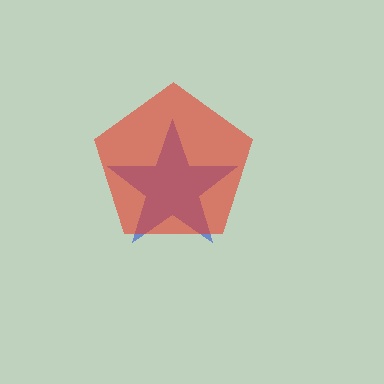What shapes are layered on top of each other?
The layered shapes are: a blue star, a red pentagon.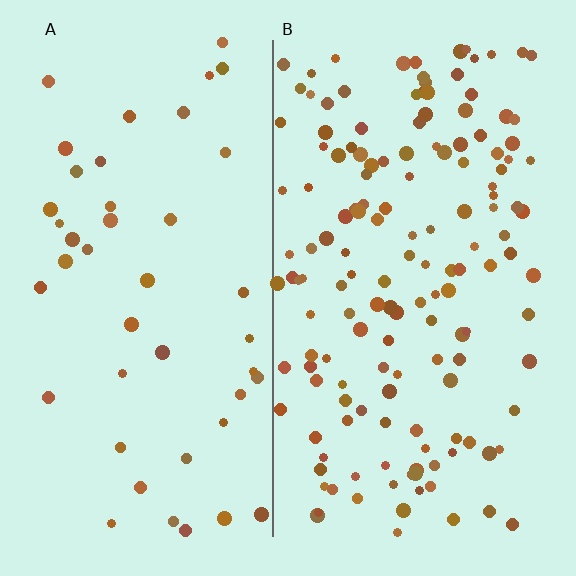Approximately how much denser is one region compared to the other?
Approximately 3.4× — region B over region A.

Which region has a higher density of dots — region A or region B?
B (the right).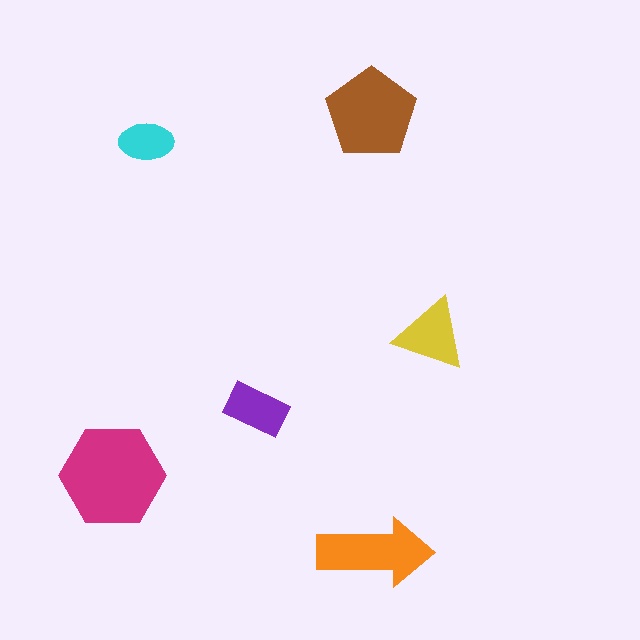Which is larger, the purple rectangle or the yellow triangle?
The yellow triangle.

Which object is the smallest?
The cyan ellipse.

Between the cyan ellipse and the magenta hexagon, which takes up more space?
The magenta hexagon.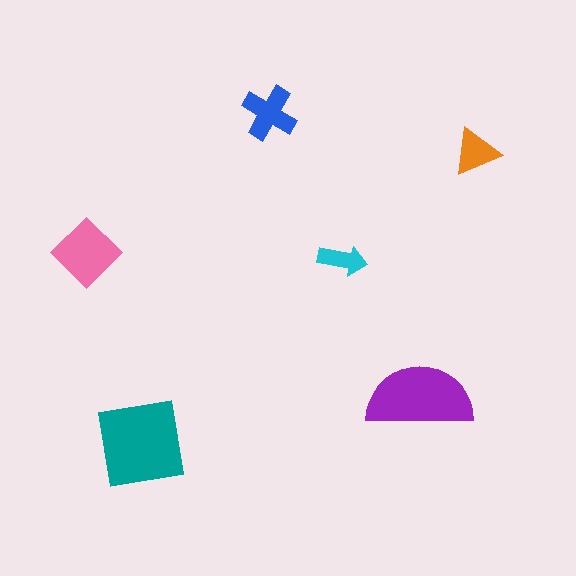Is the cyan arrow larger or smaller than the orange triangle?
Smaller.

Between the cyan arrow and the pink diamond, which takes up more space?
The pink diamond.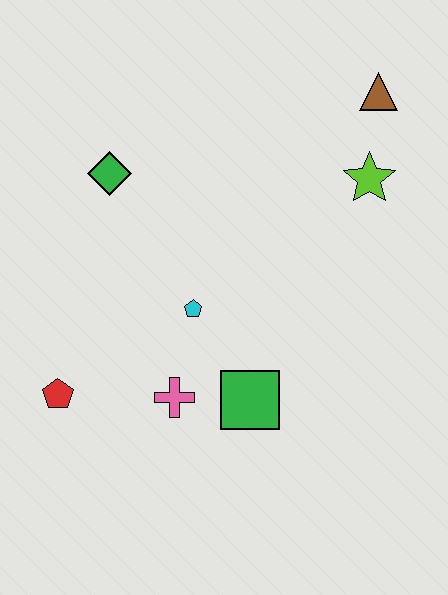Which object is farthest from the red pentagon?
The brown triangle is farthest from the red pentagon.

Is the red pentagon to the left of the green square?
Yes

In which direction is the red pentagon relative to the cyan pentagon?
The red pentagon is to the left of the cyan pentagon.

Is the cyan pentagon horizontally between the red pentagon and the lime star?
Yes